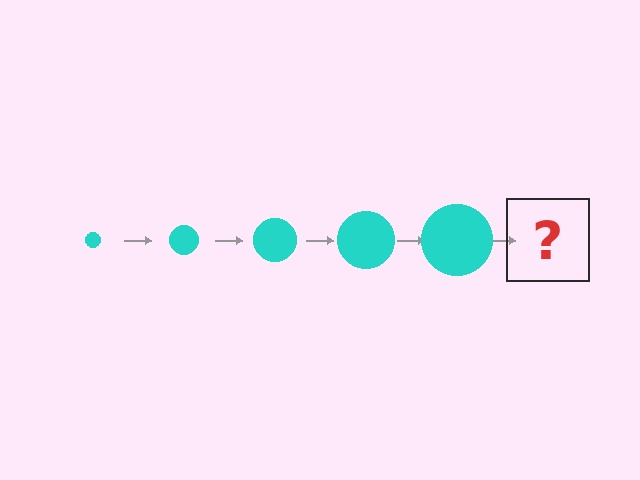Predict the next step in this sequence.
The next step is a cyan circle, larger than the previous one.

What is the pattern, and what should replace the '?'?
The pattern is that the circle gets progressively larger each step. The '?' should be a cyan circle, larger than the previous one.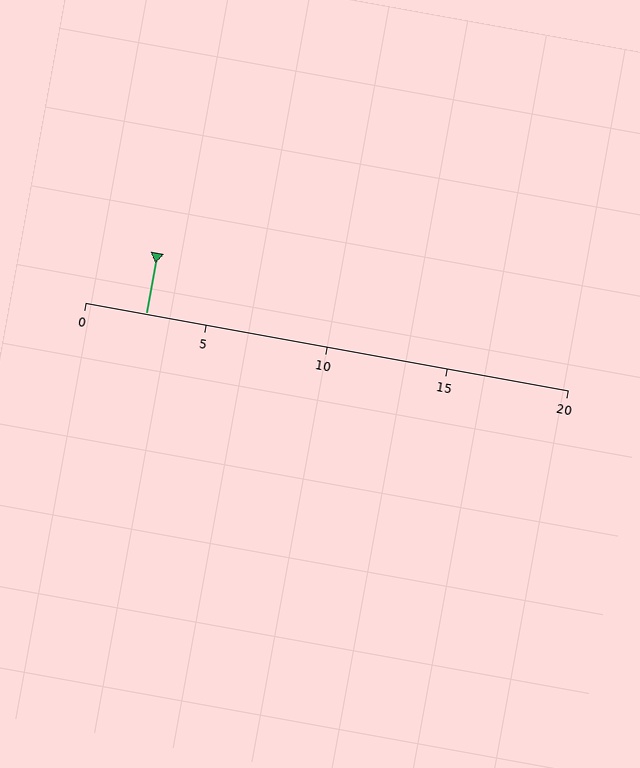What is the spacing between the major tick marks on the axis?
The major ticks are spaced 5 apart.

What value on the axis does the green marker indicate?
The marker indicates approximately 2.5.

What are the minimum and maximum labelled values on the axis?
The axis runs from 0 to 20.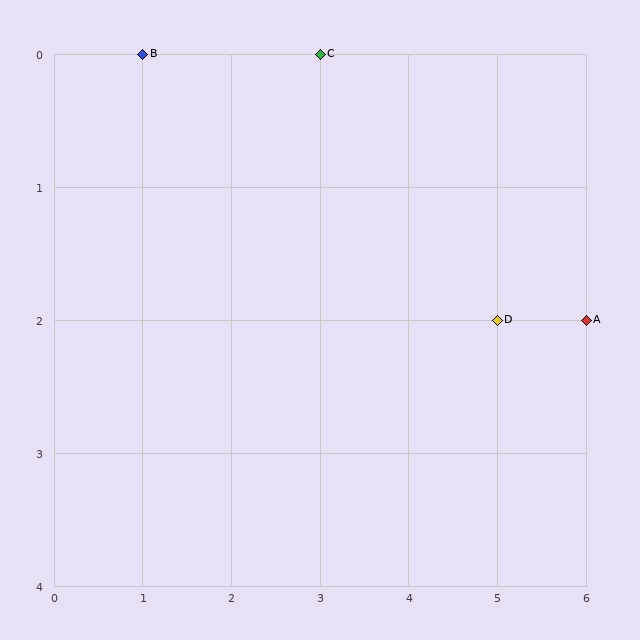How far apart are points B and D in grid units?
Points B and D are 4 columns and 2 rows apart (about 4.5 grid units diagonally).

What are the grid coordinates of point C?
Point C is at grid coordinates (3, 0).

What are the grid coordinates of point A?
Point A is at grid coordinates (6, 2).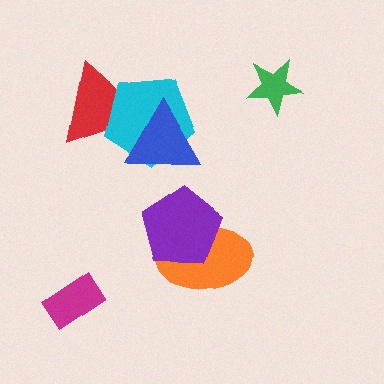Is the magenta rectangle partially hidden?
No, no other shape covers it.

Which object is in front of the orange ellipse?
The purple pentagon is in front of the orange ellipse.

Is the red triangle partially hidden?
Yes, it is partially covered by another shape.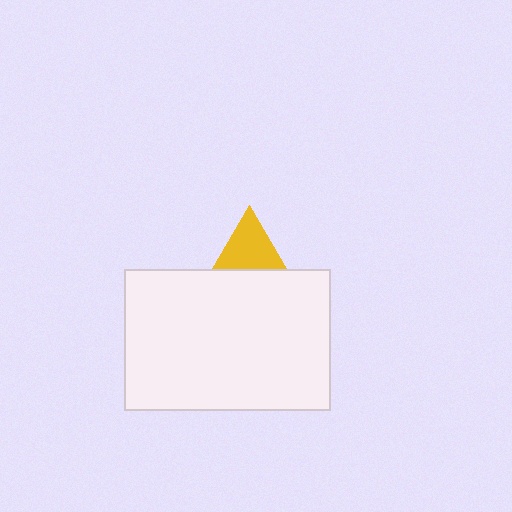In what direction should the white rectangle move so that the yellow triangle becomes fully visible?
The white rectangle should move down. That is the shortest direction to clear the overlap and leave the yellow triangle fully visible.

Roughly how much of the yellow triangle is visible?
A small part of it is visible (roughly 32%).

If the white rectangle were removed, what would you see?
You would see the complete yellow triangle.